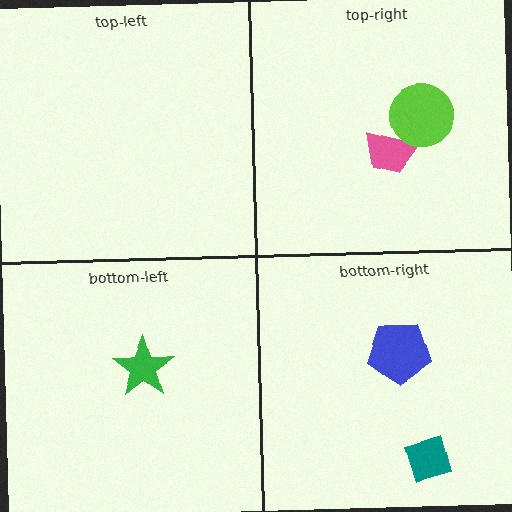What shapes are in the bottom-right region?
The blue pentagon, the teal diamond.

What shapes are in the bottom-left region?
The green star.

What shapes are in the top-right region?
The pink trapezoid, the lime circle.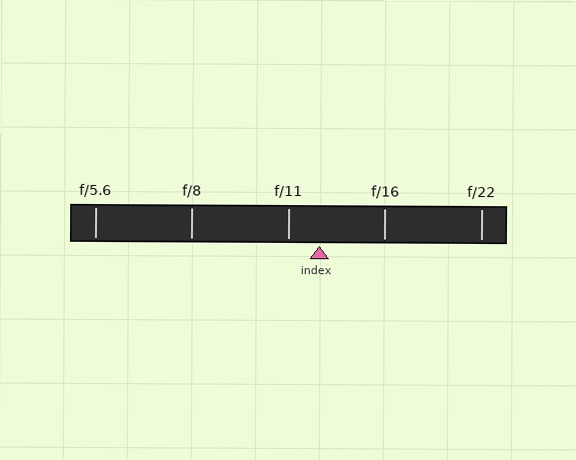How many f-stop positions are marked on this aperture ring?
There are 5 f-stop positions marked.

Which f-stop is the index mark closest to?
The index mark is closest to f/11.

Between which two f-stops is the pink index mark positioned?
The index mark is between f/11 and f/16.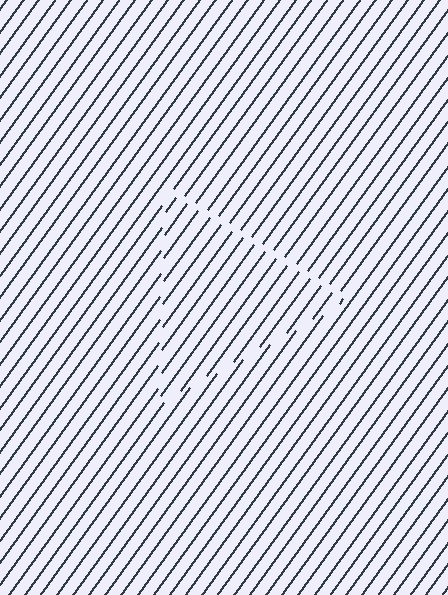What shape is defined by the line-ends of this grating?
An illusory triangle. The interior of the shape contains the same grating, shifted by half a period — the contour is defined by the phase discontinuity where line-ends from the inner and outer gratings abut.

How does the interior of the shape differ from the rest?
The interior of the shape contains the same grating, shifted by half a period — the contour is defined by the phase discontinuity where line-ends from the inner and outer gratings abut.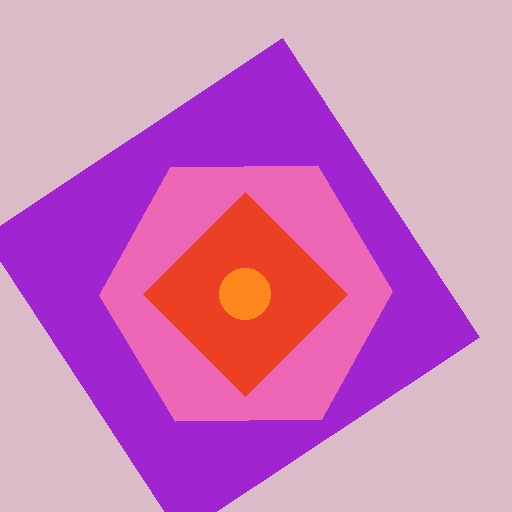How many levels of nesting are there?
4.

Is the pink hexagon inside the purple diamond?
Yes.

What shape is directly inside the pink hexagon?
The red diamond.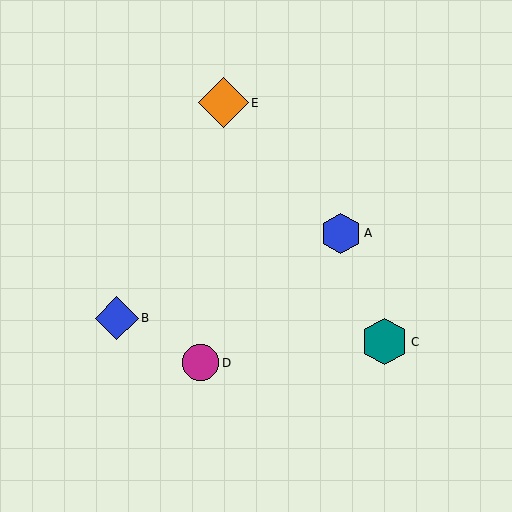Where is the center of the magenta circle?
The center of the magenta circle is at (201, 363).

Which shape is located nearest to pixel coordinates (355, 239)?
The blue hexagon (labeled A) at (341, 233) is nearest to that location.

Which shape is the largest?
The orange diamond (labeled E) is the largest.